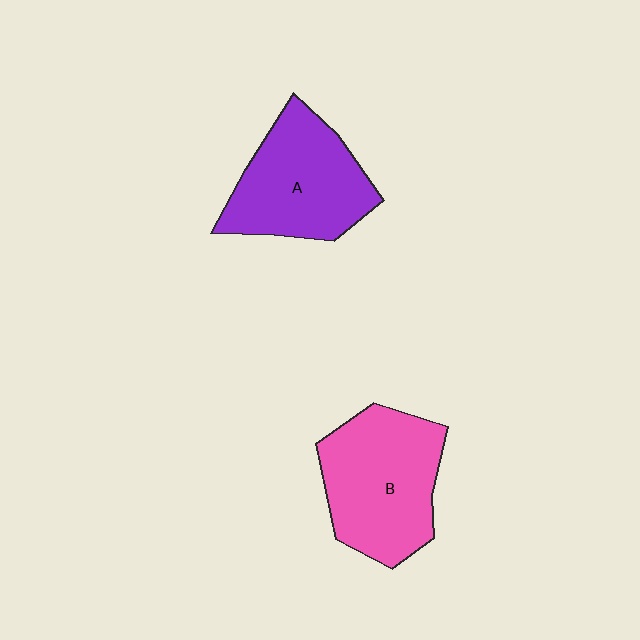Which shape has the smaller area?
Shape A (purple).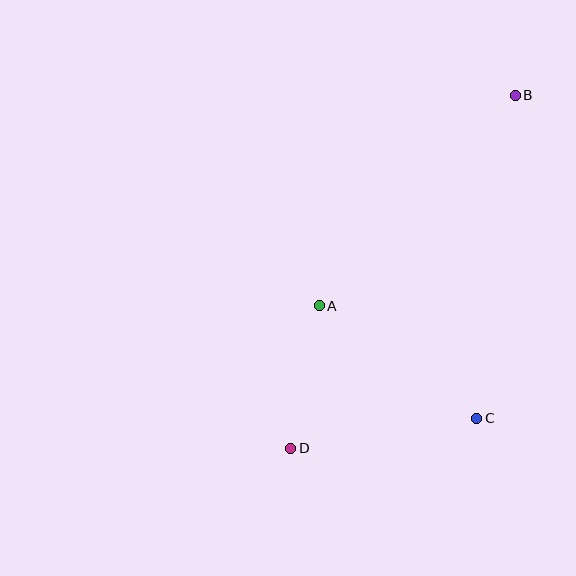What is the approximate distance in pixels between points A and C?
The distance between A and C is approximately 194 pixels.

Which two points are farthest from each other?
Points B and D are farthest from each other.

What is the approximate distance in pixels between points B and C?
The distance between B and C is approximately 325 pixels.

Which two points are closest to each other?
Points A and D are closest to each other.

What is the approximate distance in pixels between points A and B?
The distance between A and B is approximately 288 pixels.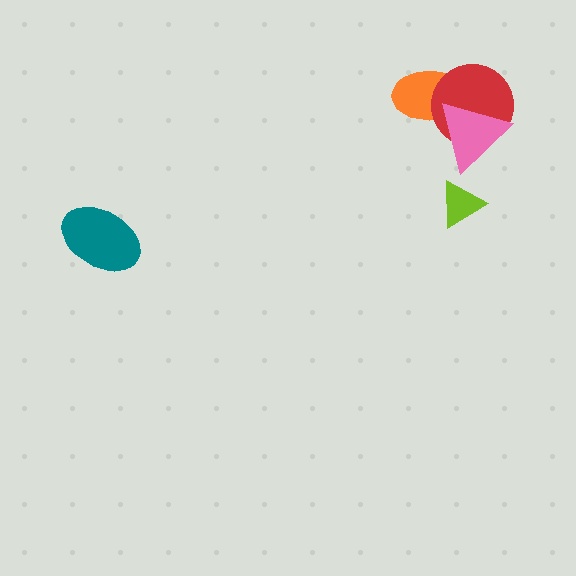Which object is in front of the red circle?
The pink triangle is in front of the red circle.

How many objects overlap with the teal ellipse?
0 objects overlap with the teal ellipse.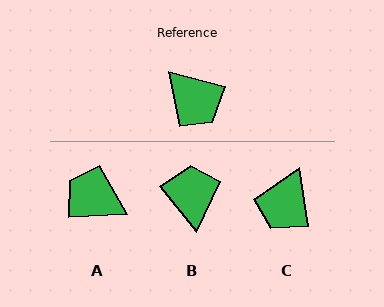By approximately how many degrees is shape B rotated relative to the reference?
Approximately 145 degrees counter-clockwise.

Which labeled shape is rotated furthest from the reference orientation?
A, about 161 degrees away.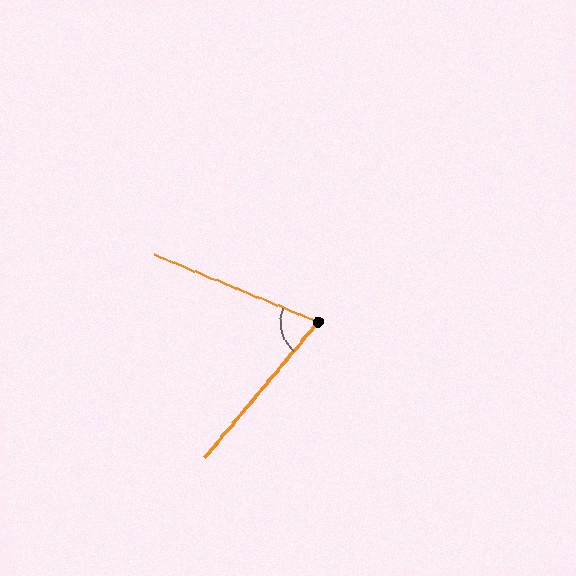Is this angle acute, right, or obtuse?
It is acute.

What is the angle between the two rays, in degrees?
Approximately 73 degrees.